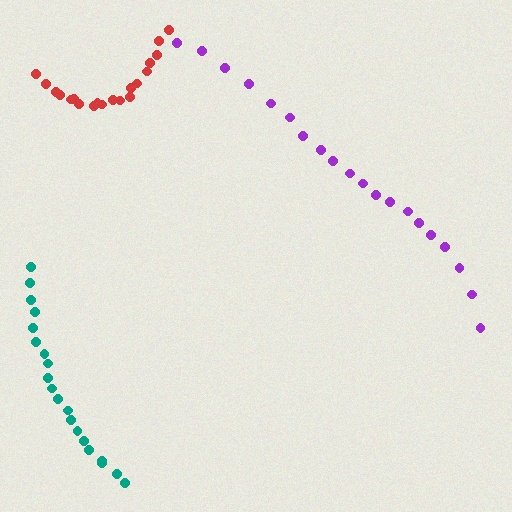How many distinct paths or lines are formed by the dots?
There are 3 distinct paths.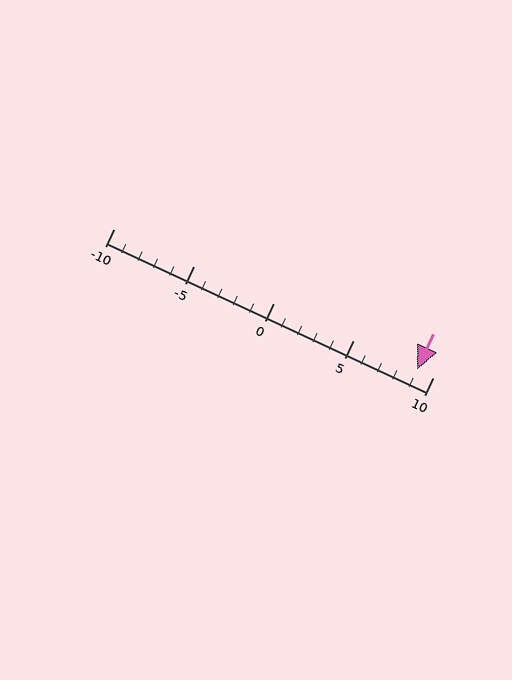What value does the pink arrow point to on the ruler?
The pink arrow points to approximately 9.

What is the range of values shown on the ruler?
The ruler shows values from -10 to 10.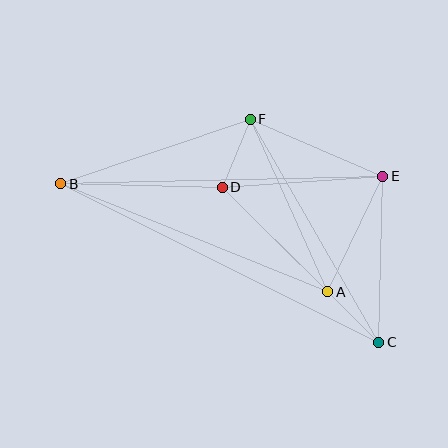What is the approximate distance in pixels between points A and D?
The distance between A and D is approximately 148 pixels.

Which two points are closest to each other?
Points A and C are closest to each other.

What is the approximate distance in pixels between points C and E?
The distance between C and E is approximately 166 pixels.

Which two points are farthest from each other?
Points B and C are farthest from each other.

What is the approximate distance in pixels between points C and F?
The distance between C and F is approximately 257 pixels.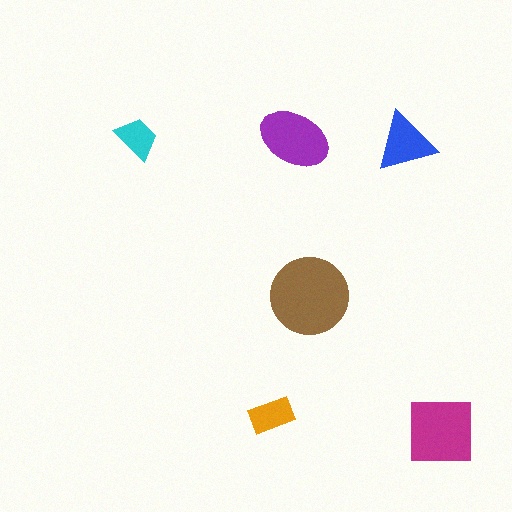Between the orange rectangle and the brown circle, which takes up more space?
The brown circle.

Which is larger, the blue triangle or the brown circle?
The brown circle.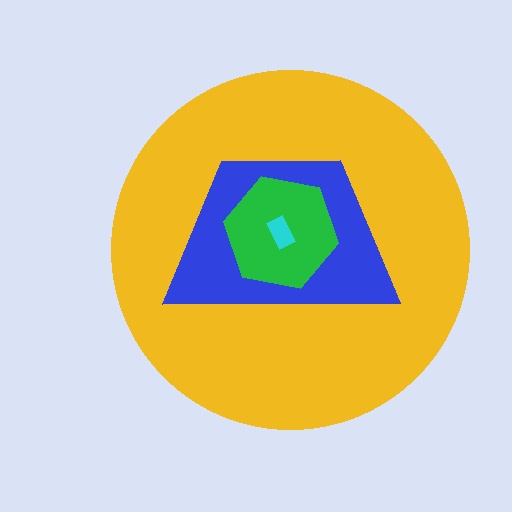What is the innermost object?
The cyan rectangle.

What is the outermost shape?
The yellow circle.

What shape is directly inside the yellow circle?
The blue trapezoid.